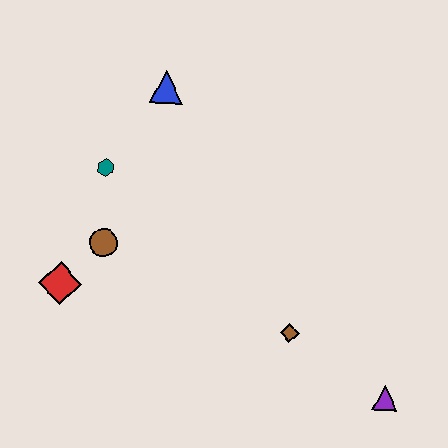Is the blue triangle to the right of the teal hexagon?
Yes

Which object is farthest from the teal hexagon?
The purple triangle is farthest from the teal hexagon.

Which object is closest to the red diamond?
The brown circle is closest to the red diamond.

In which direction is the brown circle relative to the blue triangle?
The brown circle is below the blue triangle.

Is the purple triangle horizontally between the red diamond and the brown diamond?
No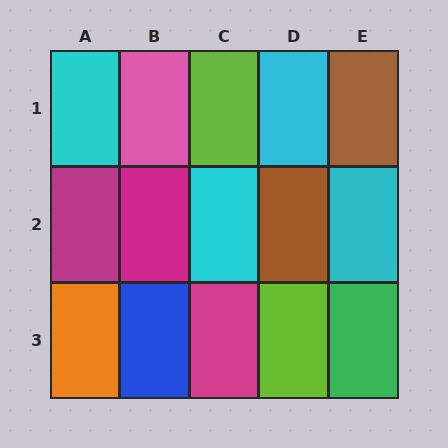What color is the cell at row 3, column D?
Lime.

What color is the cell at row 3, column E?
Green.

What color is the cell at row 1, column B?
Pink.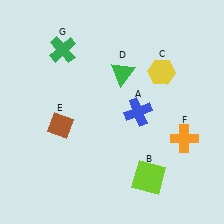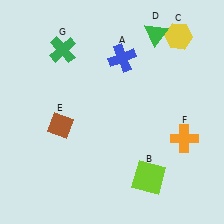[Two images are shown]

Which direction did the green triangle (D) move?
The green triangle (D) moved up.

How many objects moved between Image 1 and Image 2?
3 objects moved between the two images.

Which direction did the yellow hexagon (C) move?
The yellow hexagon (C) moved up.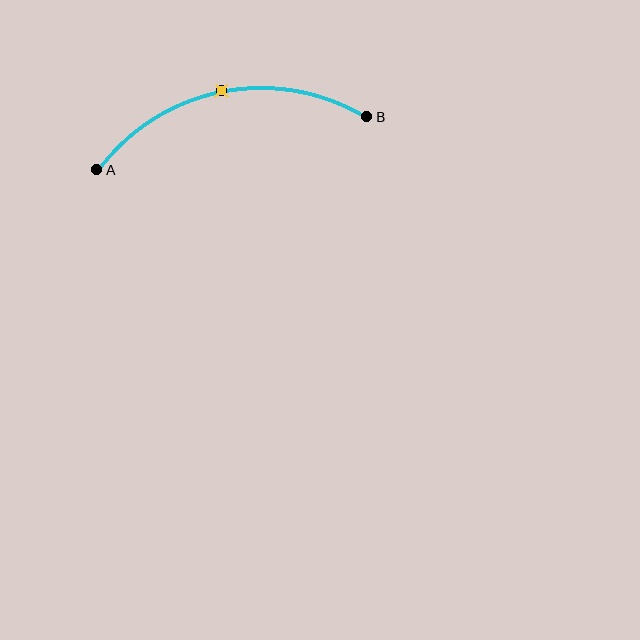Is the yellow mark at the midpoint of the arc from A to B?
Yes. The yellow mark lies on the arc at equal arc-length from both A and B — it is the arc midpoint.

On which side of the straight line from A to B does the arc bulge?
The arc bulges above the straight line connecting A and B.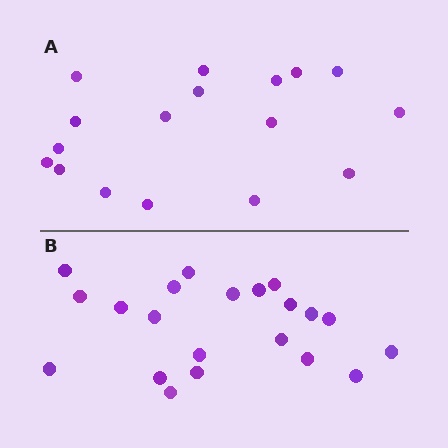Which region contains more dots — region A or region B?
Region B (the bottom region) has more dots.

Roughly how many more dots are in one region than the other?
Region B has about 4 more dots than region A.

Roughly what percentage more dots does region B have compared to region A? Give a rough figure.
About 25% more.